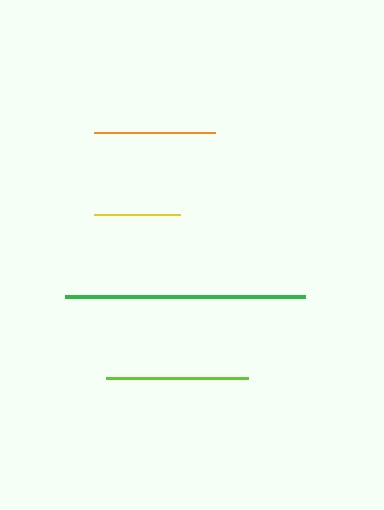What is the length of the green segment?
The green segment is approximately 240 pixels long.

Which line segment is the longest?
The green line is the longest at approximately 240 pixels.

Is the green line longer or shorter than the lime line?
The green line is longer than the lime line.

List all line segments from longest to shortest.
From longest to shortest: green, lime, orange, yellow.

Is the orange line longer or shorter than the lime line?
The lime line is longer than the orange line.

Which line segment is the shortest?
The yellow line is the shortest at approximately 86 pixels.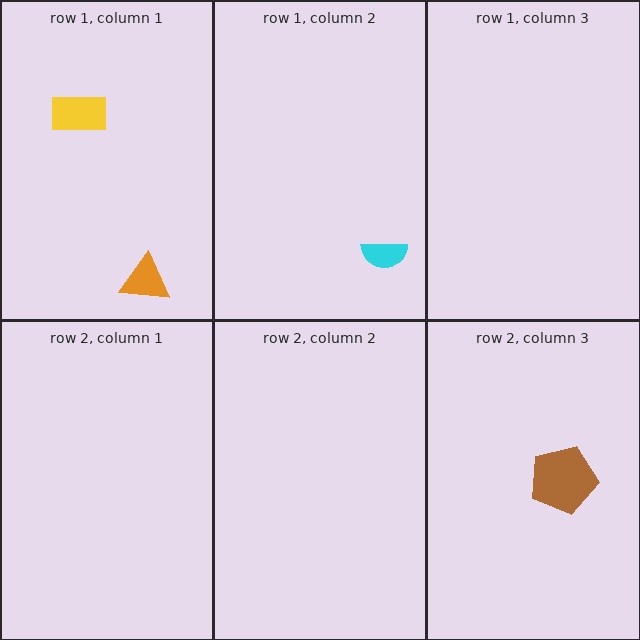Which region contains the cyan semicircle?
The row 1, column 2 region.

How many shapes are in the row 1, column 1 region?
2.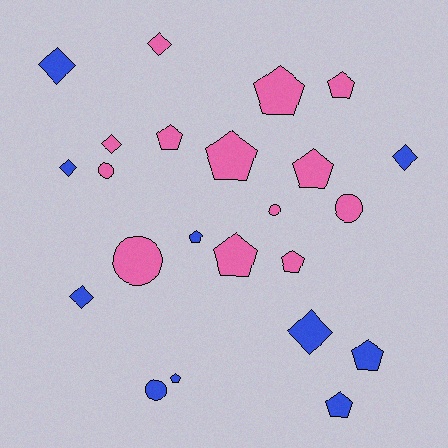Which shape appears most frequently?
Pentagon, with 11 objects.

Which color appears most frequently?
Pink, with 13 objects.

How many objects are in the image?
There are 23 objects.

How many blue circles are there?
There is 1 blue circle.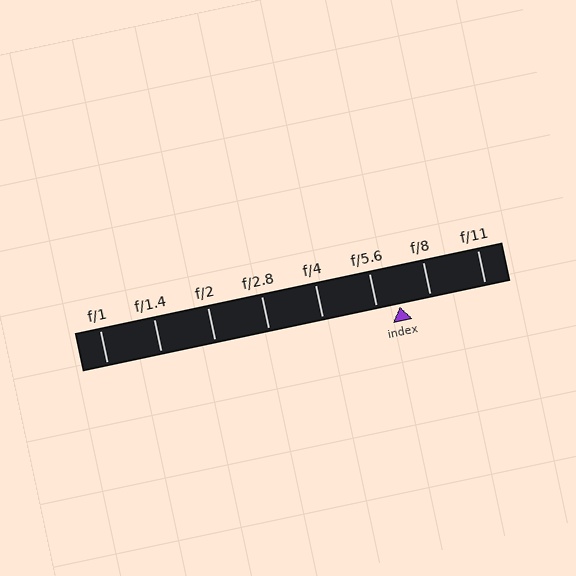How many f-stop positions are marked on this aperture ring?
There are 8 f-stop positions marked.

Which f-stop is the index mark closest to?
The index mark is closest to f/5.6.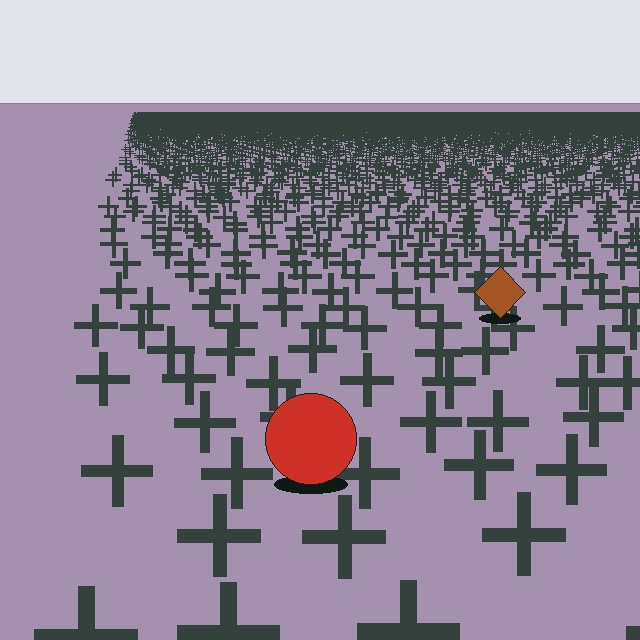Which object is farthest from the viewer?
The brown diamond is farthest from the viewer. It appears smaller and the ground texture around it is denser.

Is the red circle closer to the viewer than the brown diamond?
Yes. The red circle is closer — you can tell from the texture gradient: the ground texture is coarser near it.